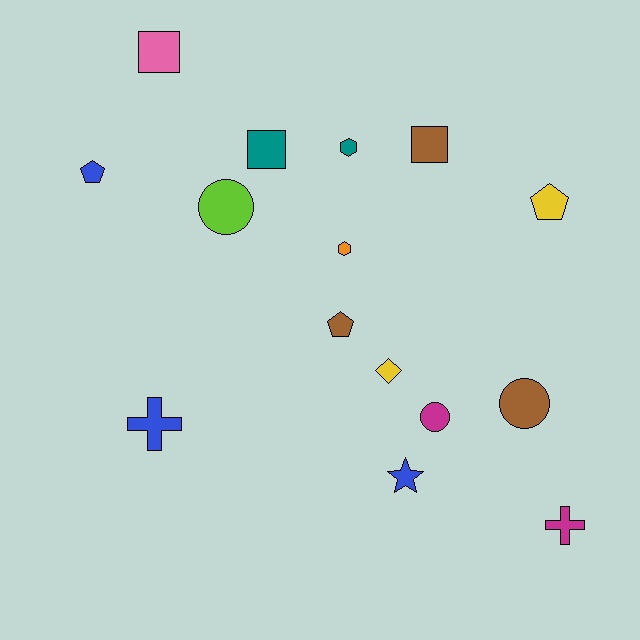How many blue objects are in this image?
There are 3 blue objects.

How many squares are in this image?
There are 3 squares.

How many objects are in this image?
There are 15 objects.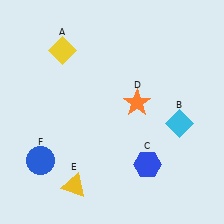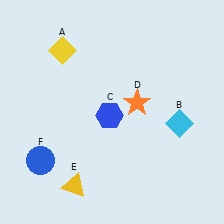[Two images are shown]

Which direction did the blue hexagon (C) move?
The blue hexagon (C) moved up.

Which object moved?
The blue hexagon (C) moved up.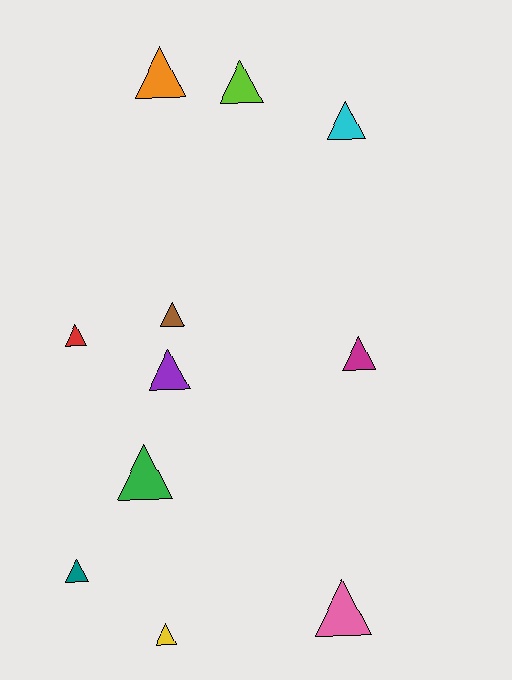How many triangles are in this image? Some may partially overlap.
There are 11 triangles.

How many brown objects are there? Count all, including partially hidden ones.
There is 1 brown object.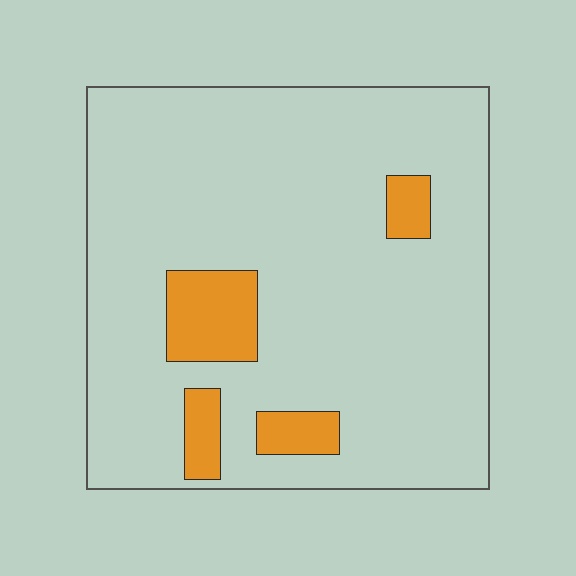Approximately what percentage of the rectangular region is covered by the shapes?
Approximately 10%.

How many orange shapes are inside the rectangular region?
4.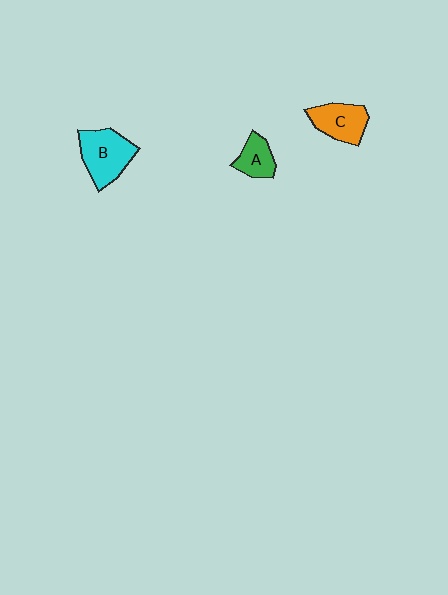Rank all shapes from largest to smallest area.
From largest to smallest: B (cyan), C (orange), A (green).